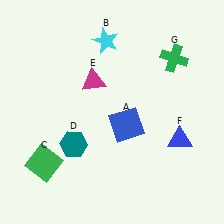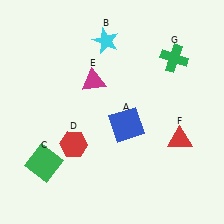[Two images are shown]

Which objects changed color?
D changed from teal to red. F changed from blue to red.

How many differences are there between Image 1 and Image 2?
There are 2 differences between the two images.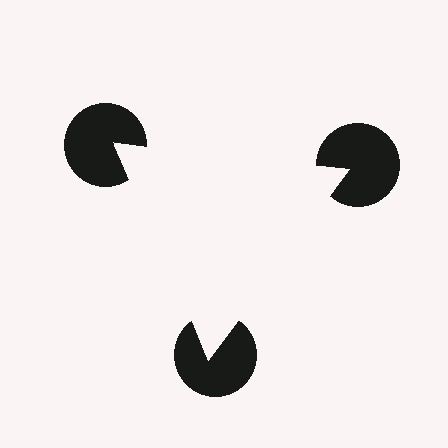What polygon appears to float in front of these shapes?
An illusory triangle — its edges are inferred from the aligned wedge cuts in the pac-man discs, not physically drawn.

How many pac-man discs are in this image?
There are 3 — one at each vertex of the illusory triangle.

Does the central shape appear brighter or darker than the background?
It typically appears slightly brighter than the background, even though no actual brightness change is drawn.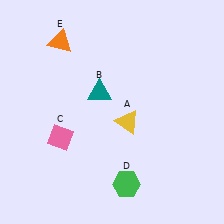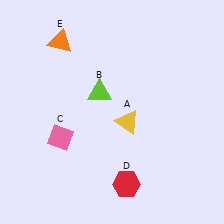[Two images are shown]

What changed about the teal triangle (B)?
In Image 1, B is teal. In Image 2, it changed to lime.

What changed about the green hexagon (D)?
In Image 1, D is green. In Image 2, it changed to red.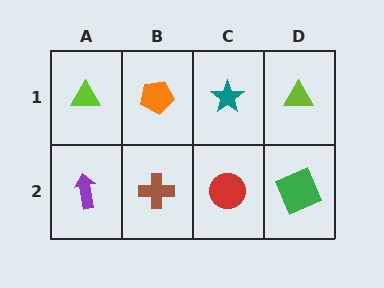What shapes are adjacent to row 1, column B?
A brown cross (row 2, column B), a lime triangle (row 1, column A), a teal star (row 1, column C).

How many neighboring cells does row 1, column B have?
3.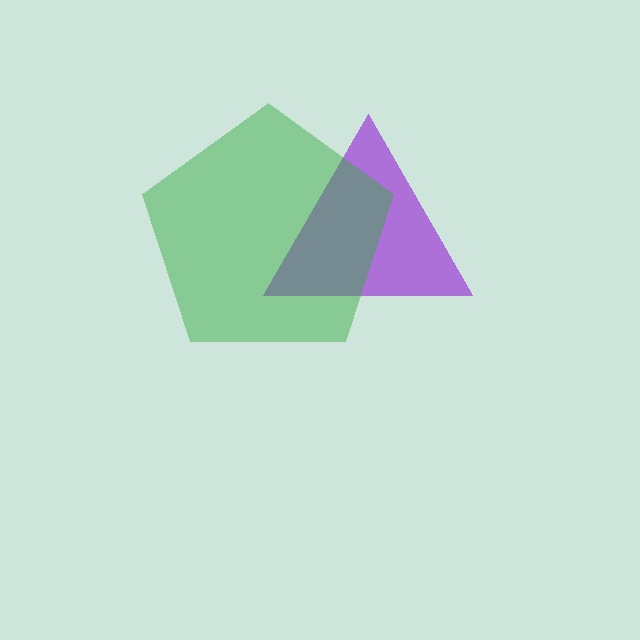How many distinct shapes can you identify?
There are 2 distinct shapes: a purple triangle, a green pentagon.